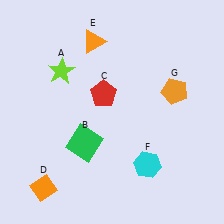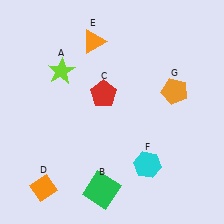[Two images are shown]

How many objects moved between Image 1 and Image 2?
1 object moved between the two images.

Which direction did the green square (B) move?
The green square (B) moved down.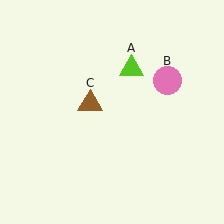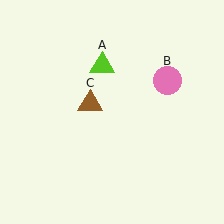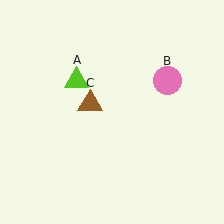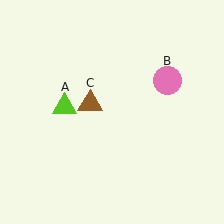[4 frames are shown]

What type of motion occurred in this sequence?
The lime triangle (object A) rotated counterclockwise around the center of the scene.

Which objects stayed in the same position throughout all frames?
Pink circle (object B) and brown triangle (object C) remained stationary.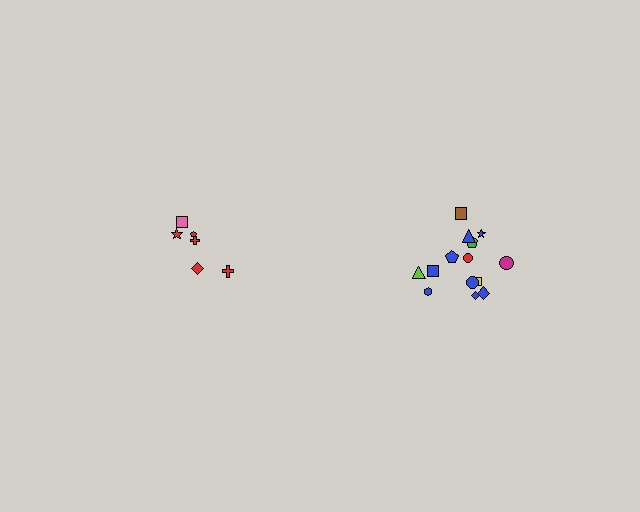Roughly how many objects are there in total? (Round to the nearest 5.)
Roughly 20 objects in total.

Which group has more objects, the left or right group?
The right group.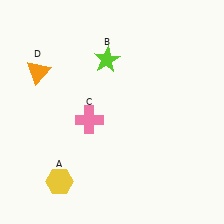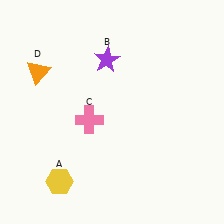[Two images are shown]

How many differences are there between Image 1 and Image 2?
There is 1 difference between the two images.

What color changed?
The star (B) changed from lime in Image 1 to purple in Image 2.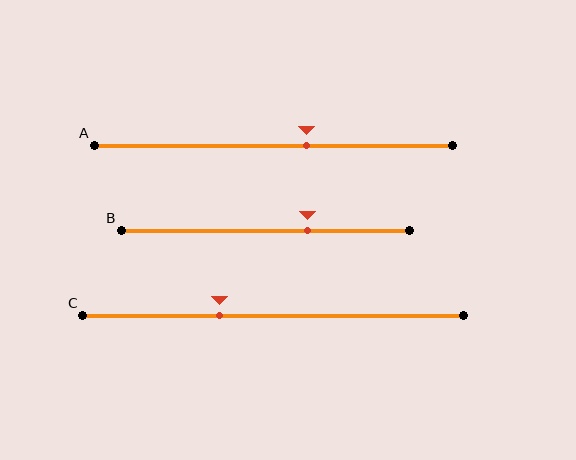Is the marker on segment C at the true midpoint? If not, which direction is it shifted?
No, the marker on segment C is shifted to the left by about 14% of the segment length.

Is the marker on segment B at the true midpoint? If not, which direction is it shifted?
No, the marker on segment B is shifted to the right by about 15% of the segment length.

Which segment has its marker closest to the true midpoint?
Segment A has its marker closest to the true midpoint.